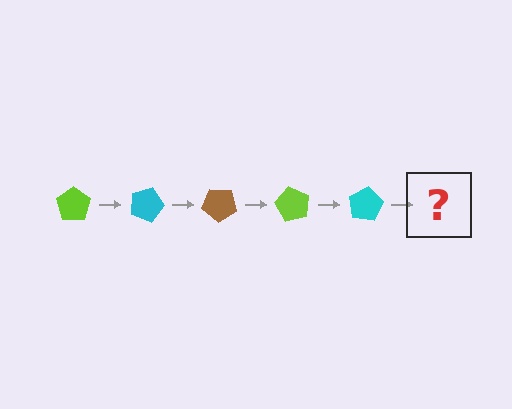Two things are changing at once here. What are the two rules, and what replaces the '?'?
The two rules are that it rotates 20 degrees each step and the color cycles through lime, cyan, and brown. The '?' should be a brown pentagon, rotated 100 degrees from the start.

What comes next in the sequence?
The next element should be a brown pentagon, rotated 100 degrees from the start.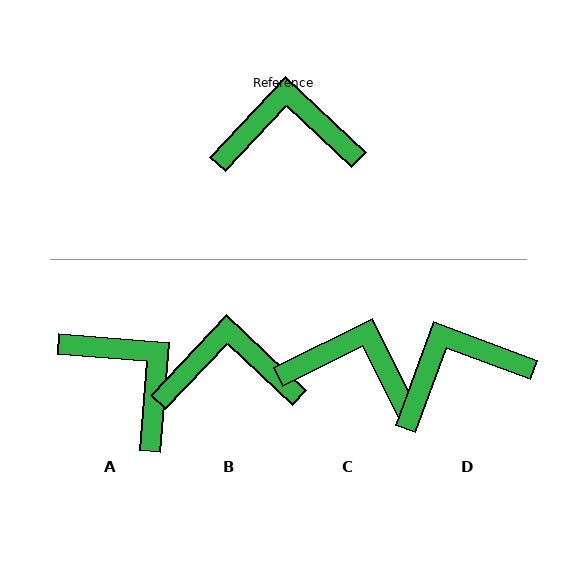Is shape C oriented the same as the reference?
No, it is off by about 20 degrees.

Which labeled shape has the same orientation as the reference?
B.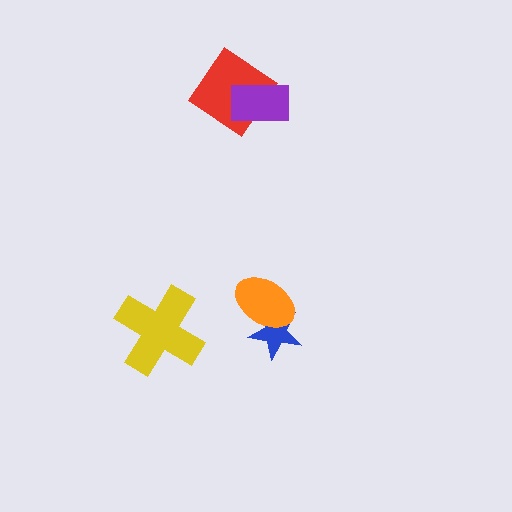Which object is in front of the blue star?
The orange ellipse is in front of the blue star.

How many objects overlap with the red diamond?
1 object overlaps with the red diamond.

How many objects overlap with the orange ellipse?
1 object overlaps with the orange ellipse.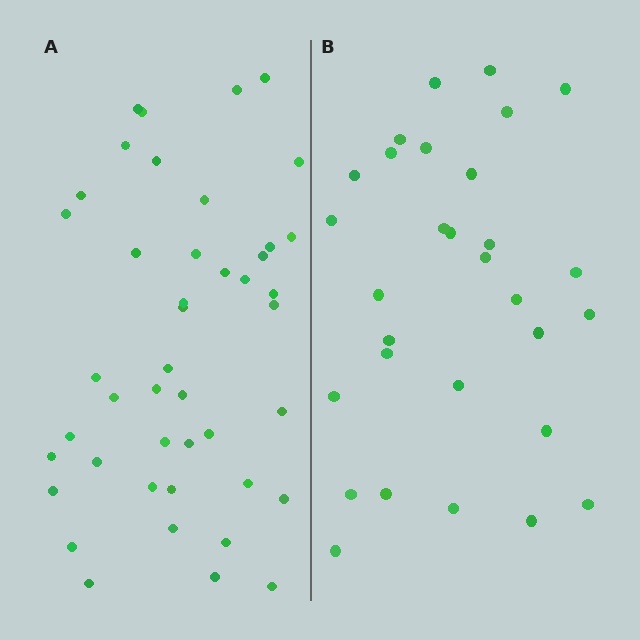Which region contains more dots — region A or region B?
Region A (the left region) has more dots.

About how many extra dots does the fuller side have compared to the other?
Region A has approximately 15 more dots than region B.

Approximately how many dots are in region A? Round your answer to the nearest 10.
About 40 dots. (The exact count is 44, which rounds to 40.)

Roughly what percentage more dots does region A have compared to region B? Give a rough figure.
About 45% more.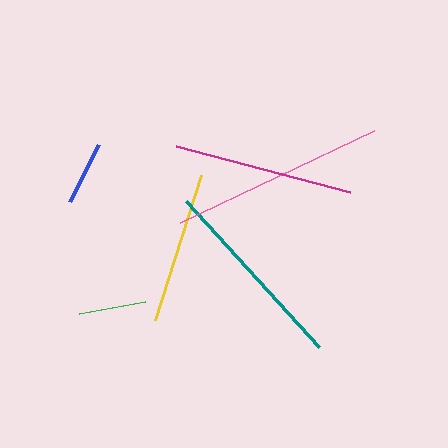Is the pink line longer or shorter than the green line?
The pink line is longer than the green line.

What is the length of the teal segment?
The teal segment is approximately 198 pixels long.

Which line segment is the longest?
The pink line is the longest at approximately 215 pixels.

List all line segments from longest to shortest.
From longest to shortest: pink, teal, magenta, yellow, green, blue.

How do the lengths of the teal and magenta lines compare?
The teal and magenta lines are approximately the same length.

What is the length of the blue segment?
The blue segment is approximately 64 pixels long.